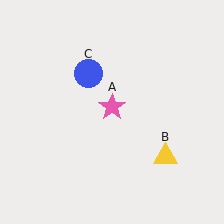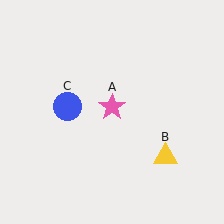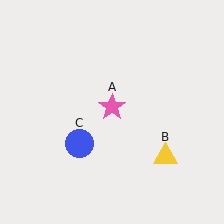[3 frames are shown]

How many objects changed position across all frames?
1 object changed position: blue circle (object C).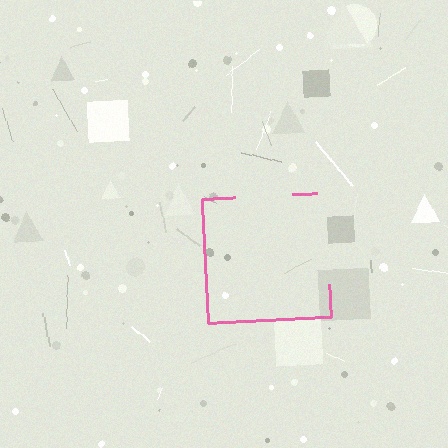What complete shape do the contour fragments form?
The contour fragments form a square.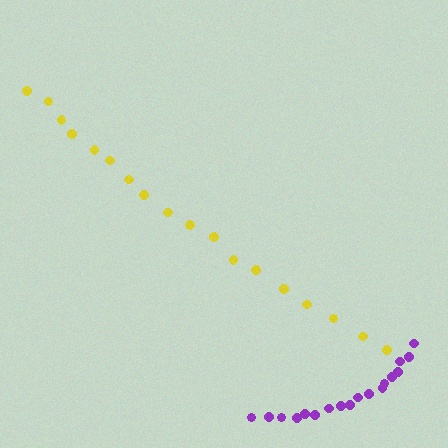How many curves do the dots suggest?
There are 2 distinct paths.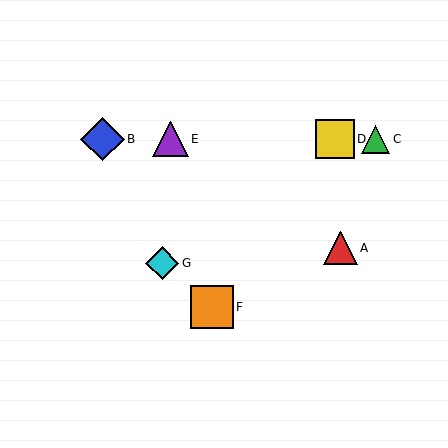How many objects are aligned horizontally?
4 objects (B, C, D, E) are aligned horizontally.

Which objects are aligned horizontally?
Objects B, C, D, E are aligned horizontally.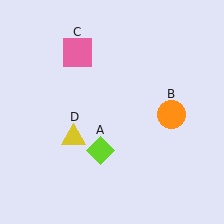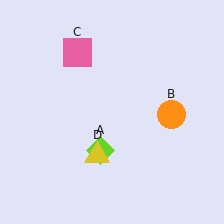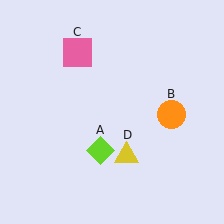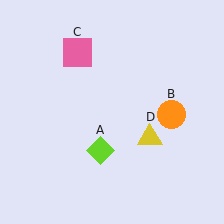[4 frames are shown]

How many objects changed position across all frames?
1 object changed position: yellow triangle (object D).